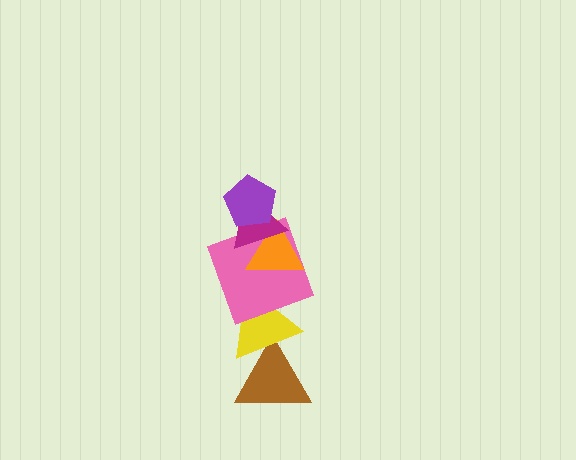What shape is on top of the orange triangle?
The magenta triangle is on top of the orange triangle.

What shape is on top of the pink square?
The orange triangle is on top of the pink square.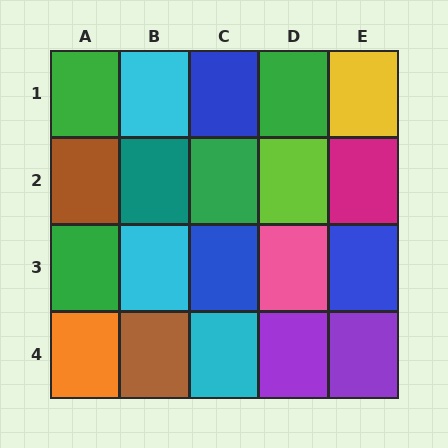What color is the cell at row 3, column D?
Pink.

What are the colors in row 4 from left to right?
Orange, brown, cyan, purple, purple.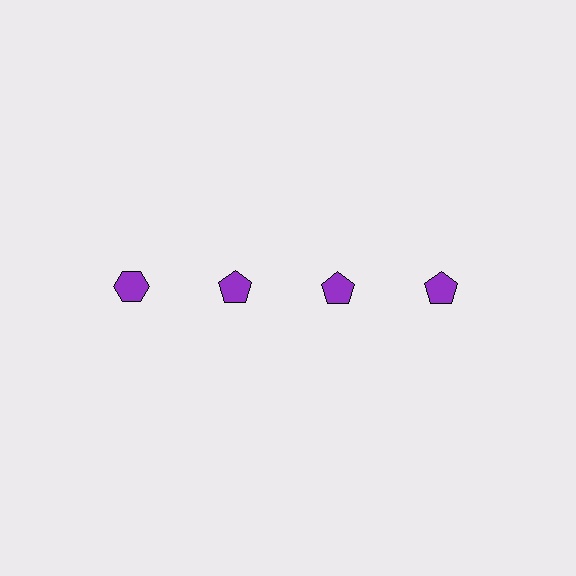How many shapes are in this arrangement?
There are 4 shapes arranged in a grid pattern.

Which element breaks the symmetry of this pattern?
The purple hexagon in the top row, leftmost column breaks the symmetry. All other shapes are purple pentagons.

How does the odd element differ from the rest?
It has a different shape: hexagon instead of pentagon.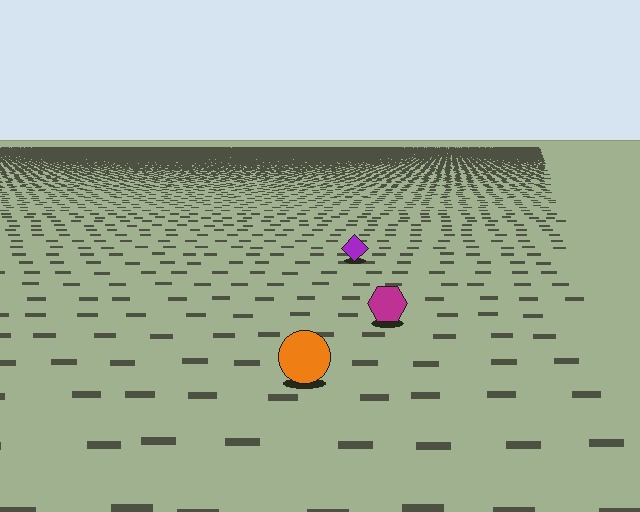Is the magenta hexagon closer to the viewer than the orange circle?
No. The orange circle is closer — you can tell from the texture gradient: the ground texture is coarser near it.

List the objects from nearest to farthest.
From nearest to farthest: the orange circle, the magenta hexagon, the purple diamond.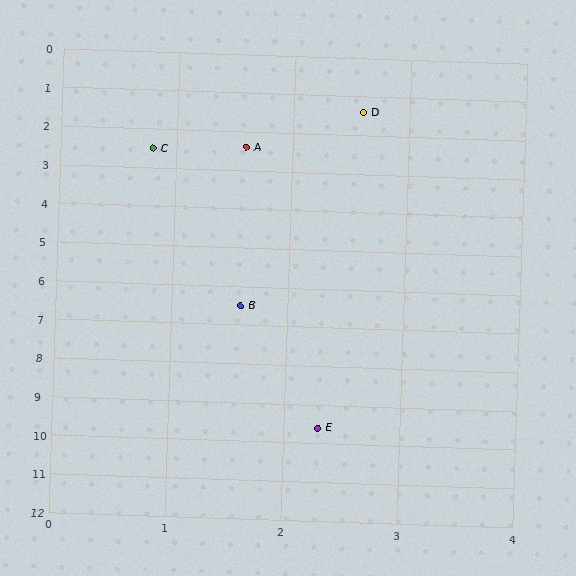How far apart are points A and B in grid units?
Points A and B are about 4.1 grid units apart.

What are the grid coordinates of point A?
Point A is at approximately (1.6, 2.4).